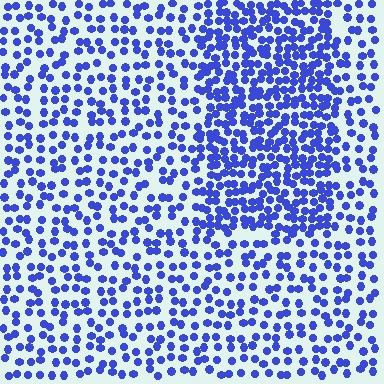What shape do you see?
I see a rectangle.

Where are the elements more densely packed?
The elements are more densely packed inside the rectangle boundary.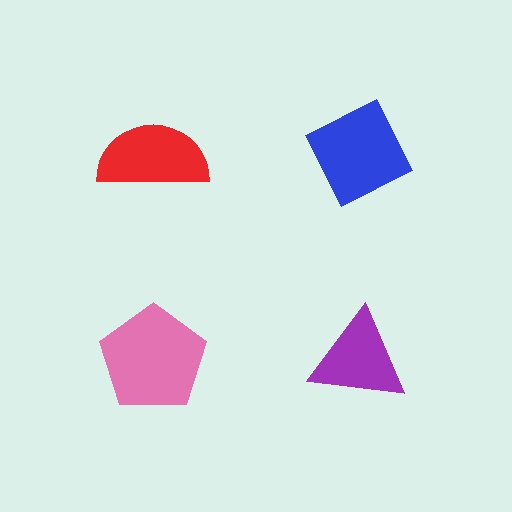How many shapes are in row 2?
2 shapes.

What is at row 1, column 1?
A red semicircle.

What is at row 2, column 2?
A purple triangle.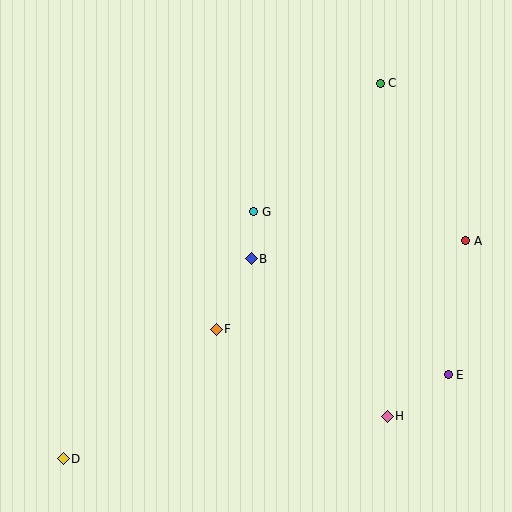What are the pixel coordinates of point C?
Point C is at (380, 83).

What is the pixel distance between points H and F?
The distance between H and F is 192 pixels.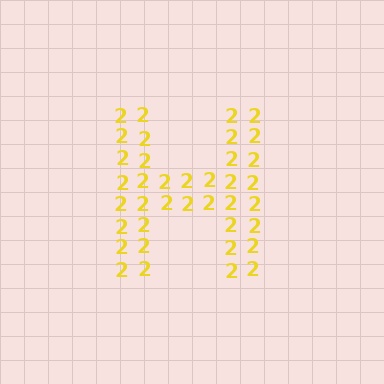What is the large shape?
The large shape is the letter H.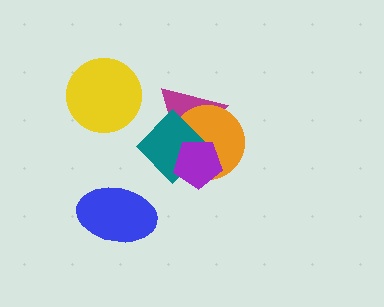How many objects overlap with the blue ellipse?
0 objects overlap with the blue ellipse.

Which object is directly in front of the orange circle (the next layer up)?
The teal diamond is directly in front of the orange circle.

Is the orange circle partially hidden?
Yes, it is partially covered by another shape.